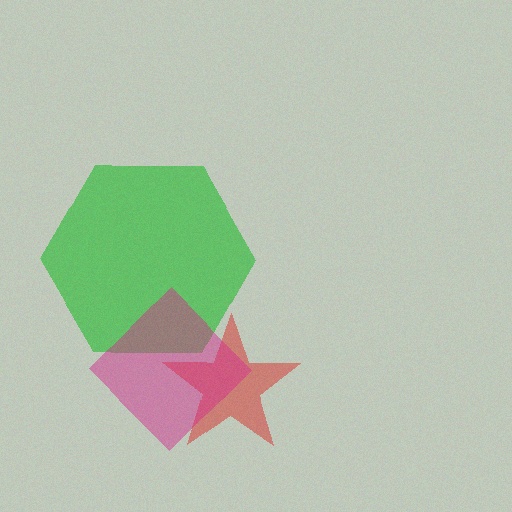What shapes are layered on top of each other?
The layered shapes are: a green hexagon, a red star, a magenta diamond.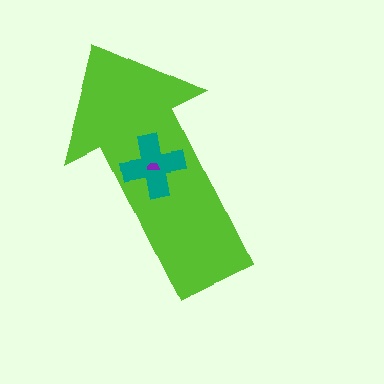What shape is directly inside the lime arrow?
The teal cross.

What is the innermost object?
The purple semicircle.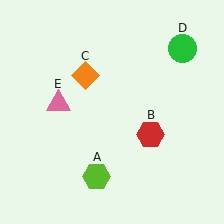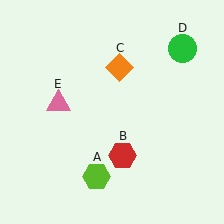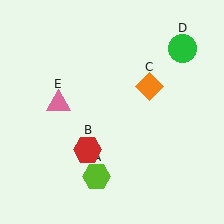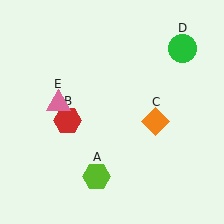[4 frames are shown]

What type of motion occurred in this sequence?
The red hexagon (object B), orange diamond (object C) rotated clockwise around the center of the scene.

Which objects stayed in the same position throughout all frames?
Lime hexagon (object A) and green circle (object D) and pink triangle (object E) remained stationary.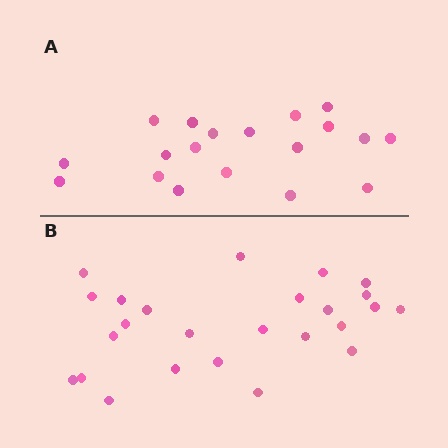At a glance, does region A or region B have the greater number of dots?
Region B (the bottom region) has more dots.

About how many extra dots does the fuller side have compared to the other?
Region B has about 6 more dots than region A.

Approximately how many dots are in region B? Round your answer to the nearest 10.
About 20 dots. (The exact count is 25, which rounds to 20.)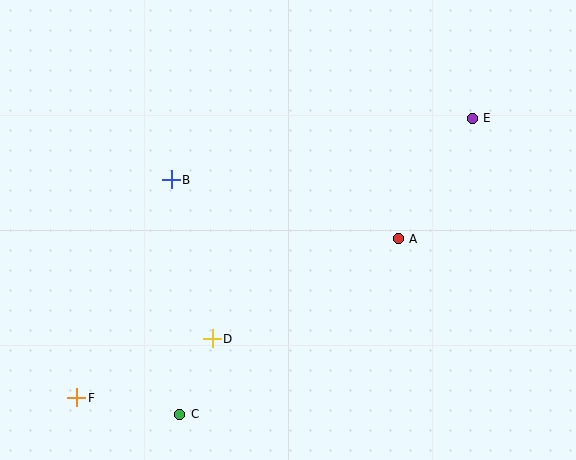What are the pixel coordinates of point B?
Point B is at (171, 180).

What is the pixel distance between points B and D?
The distance between B and D is 164 pixels.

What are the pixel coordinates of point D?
Point D is at (212, 339).